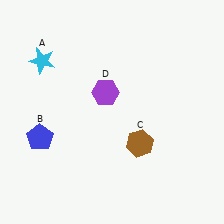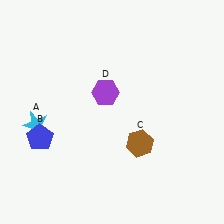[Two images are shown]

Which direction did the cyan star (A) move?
The cyan star (A) moved down.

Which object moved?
The cyan star (A) moved down.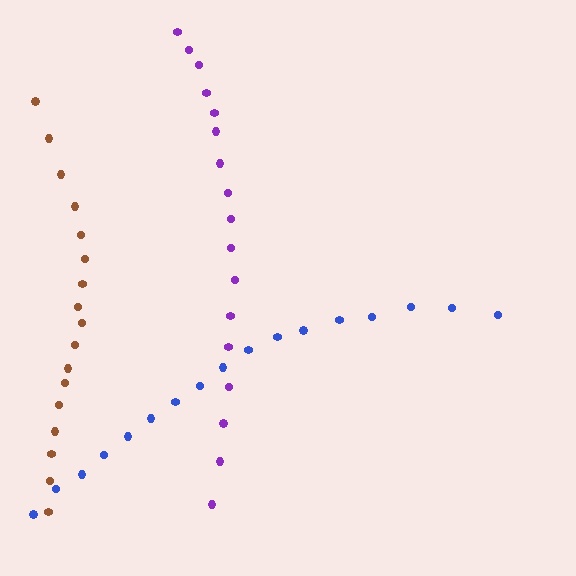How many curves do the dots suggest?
There are 3 distinct paths.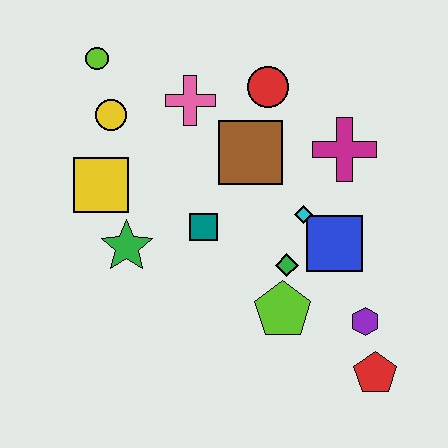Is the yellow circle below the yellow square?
No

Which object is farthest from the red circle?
The red pentagon is farthest from the red circle.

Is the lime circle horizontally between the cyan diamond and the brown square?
No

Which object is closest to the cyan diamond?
The blue square is closest to the cyan diamond.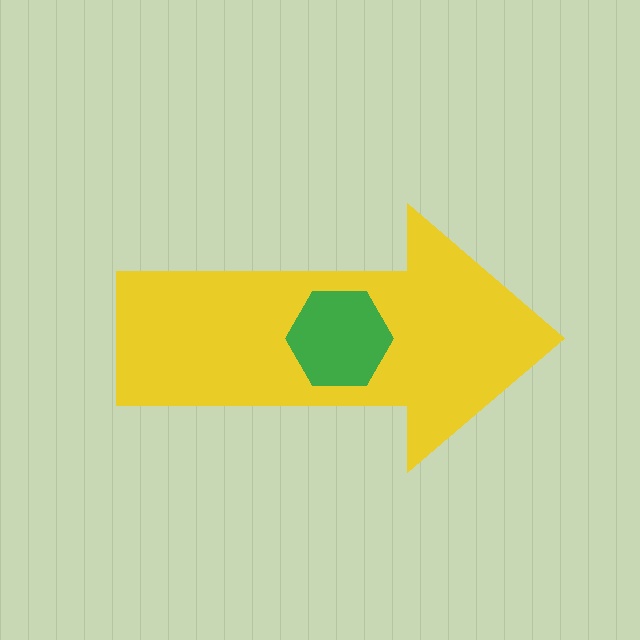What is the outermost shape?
The yellow arrow.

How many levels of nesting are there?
2.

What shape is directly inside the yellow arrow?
The green hexagon.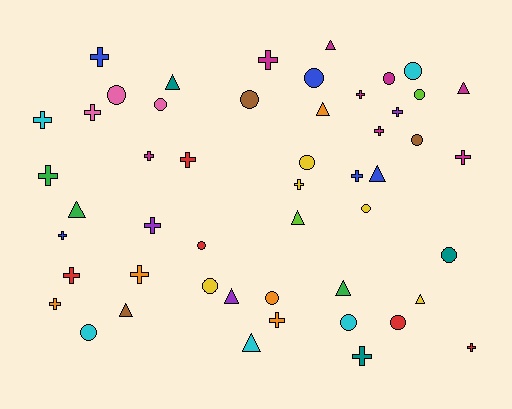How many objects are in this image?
There are 50 objects.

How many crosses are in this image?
There are 21 crosses.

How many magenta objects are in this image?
There are 8 magenta objects.